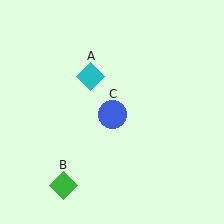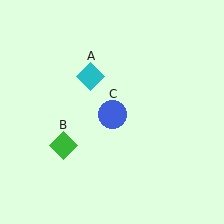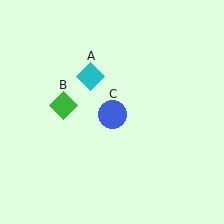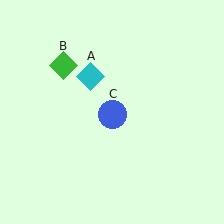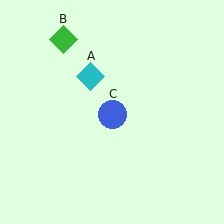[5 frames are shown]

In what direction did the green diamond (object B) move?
The green diamond (object B) moved up.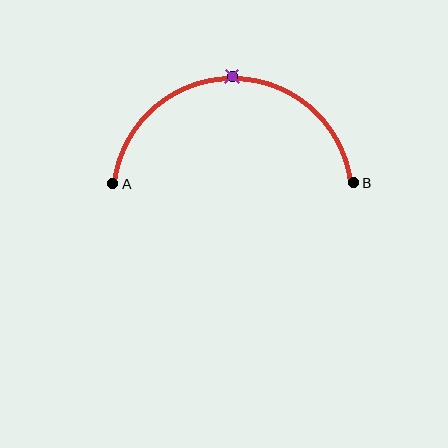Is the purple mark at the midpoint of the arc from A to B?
Yes. The purple mark lies on the arc at equal arc-length from both A and B — it is the arc midpoint.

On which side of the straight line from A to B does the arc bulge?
The arc bulges above the straight line connecting A and B.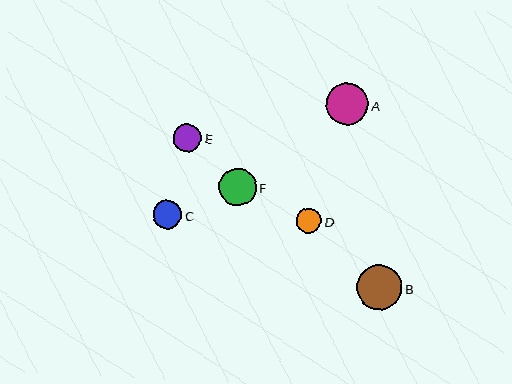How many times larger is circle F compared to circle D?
Circle F is approximately 1.5 times the size of circle D.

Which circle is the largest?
Circle B is the largest with a size of approximately 45 pixels.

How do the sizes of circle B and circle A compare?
Circle B and circle A are approximately the same size.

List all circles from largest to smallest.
From largest to smallest: B, A, F, C, E, D.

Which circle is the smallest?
Circle D is the smallest with a size of approximately 25 pixels.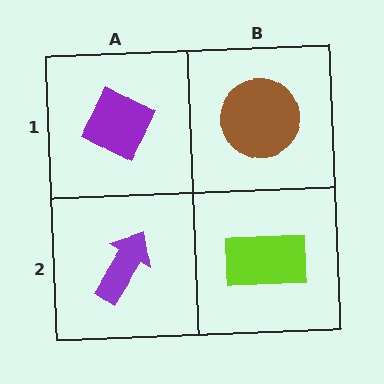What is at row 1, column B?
A brown circle.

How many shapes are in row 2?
2 shapes.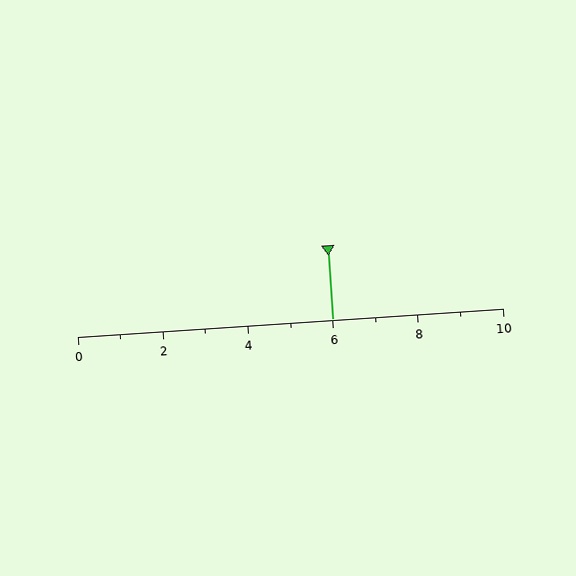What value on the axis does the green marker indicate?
The marker indicates approximately 6.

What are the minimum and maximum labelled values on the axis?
The axis runs from 0 to 10.